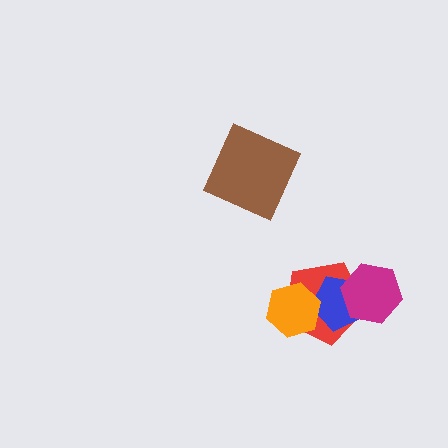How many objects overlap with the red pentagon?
3 objects overlap with the red pentagon.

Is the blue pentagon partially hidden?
Yes, it is partially covered by another shape.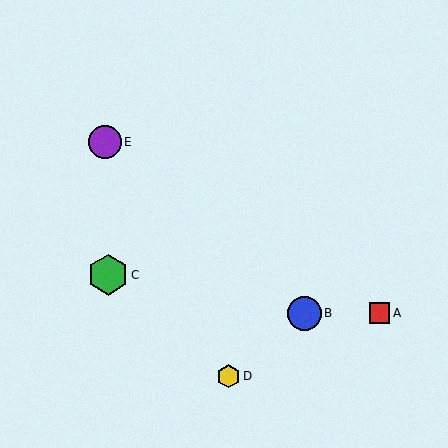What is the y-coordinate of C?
Object C is at y≈275.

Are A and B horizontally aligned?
Yes, both are at y≈313.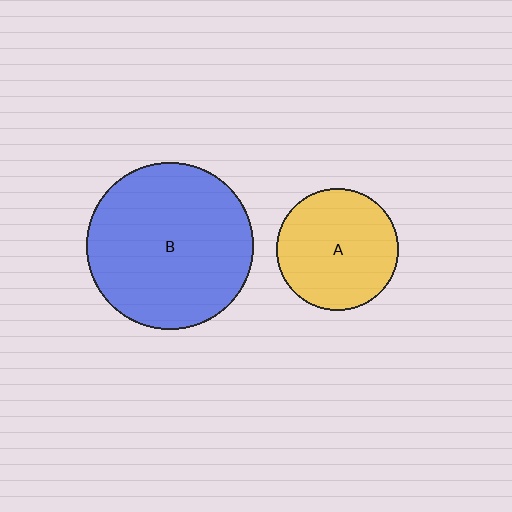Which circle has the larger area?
Circle B (blue).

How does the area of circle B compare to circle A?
Approximately 1.9 times.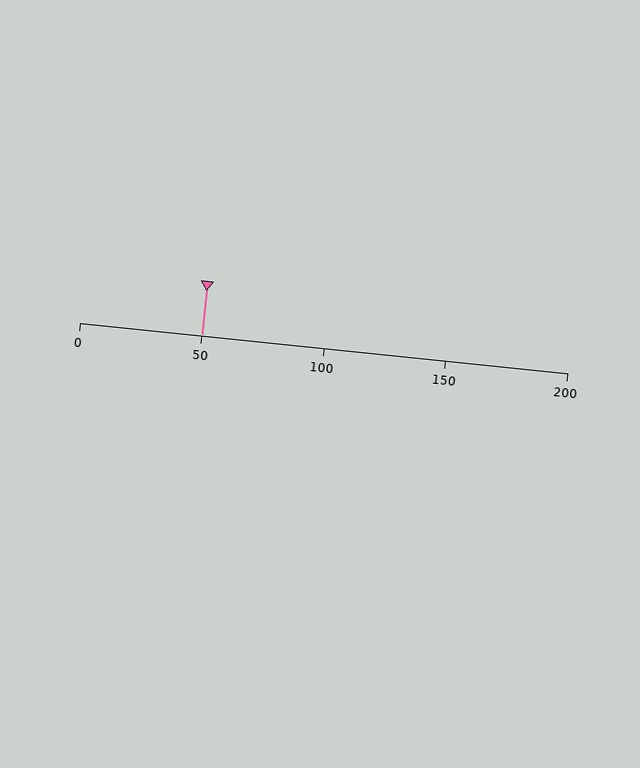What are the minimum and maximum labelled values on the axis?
The axis runs from 0 to 200.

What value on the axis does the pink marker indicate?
The marker indicates approximately 50.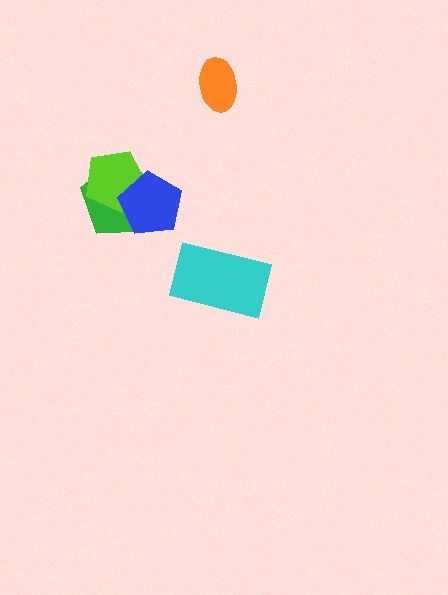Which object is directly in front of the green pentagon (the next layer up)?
The lime pentagon is directly in front of the green pentagon.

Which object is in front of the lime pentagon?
The blue pentagon is in front of the lime pentagon.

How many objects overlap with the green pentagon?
2 objects overlap with the green pentagon.